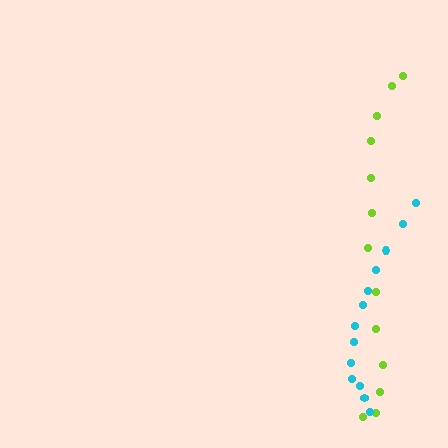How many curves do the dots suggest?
There are 2 distinct paths.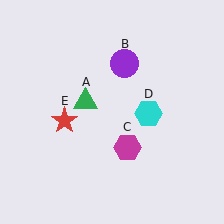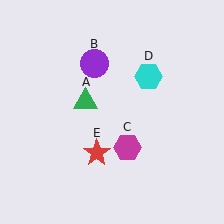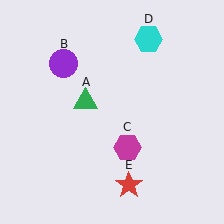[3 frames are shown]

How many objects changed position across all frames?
3 objects changed position: purple circle (object B), cyan hexagon (object D), red star (object E).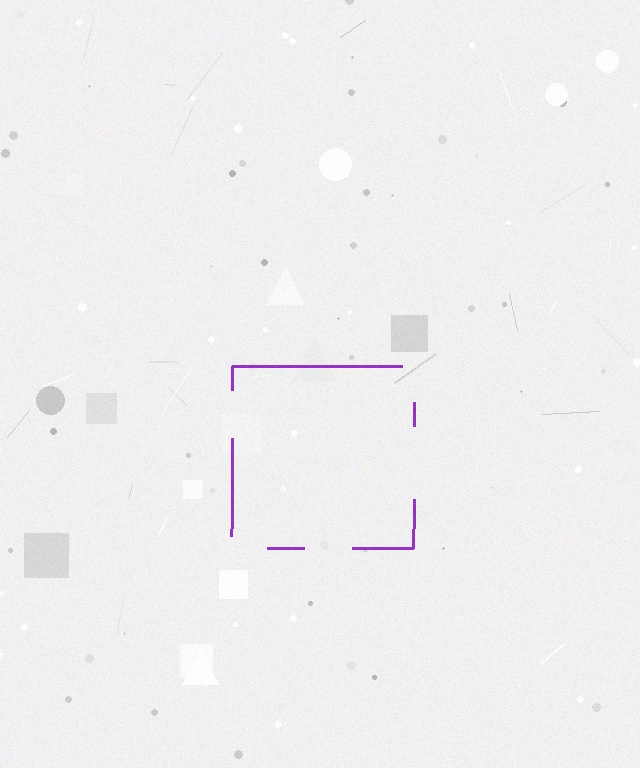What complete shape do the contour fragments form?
The contour fragments form a square.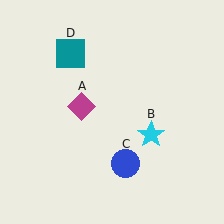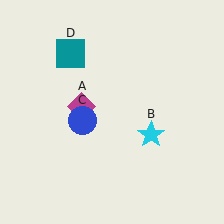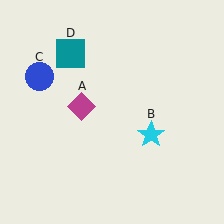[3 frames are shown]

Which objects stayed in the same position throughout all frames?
Magenta diamond (object A) and cyan star (object B) and teal square (object D) remained stationary.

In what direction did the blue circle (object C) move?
The blue circle (object C) moved up and to the left.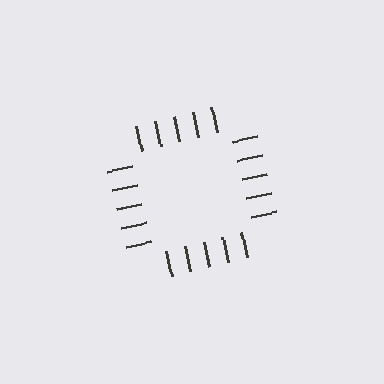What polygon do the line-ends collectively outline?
An illusory square — the line segments terminate on its edges but no continuous stroke is drawn.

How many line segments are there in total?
20 — 5 along each of the 4 edges.